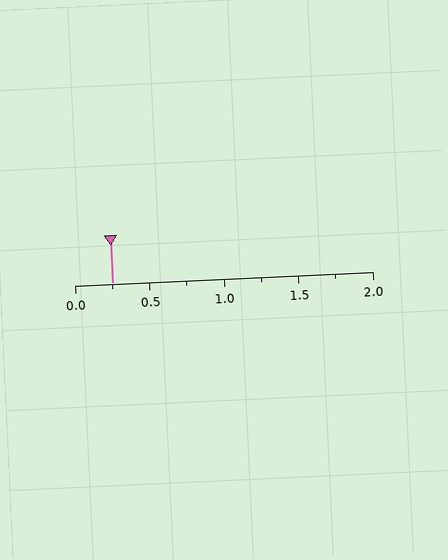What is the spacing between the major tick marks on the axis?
The major ticks are spaced 0.5 apart.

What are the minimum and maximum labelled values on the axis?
The axis runs from 0.0 to 2.0.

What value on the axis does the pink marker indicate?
The marker indicates approximately 0.25.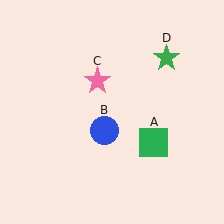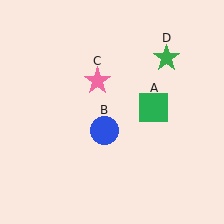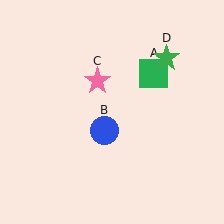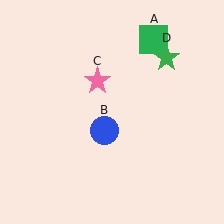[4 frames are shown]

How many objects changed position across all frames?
1 object changed position: green square (object A).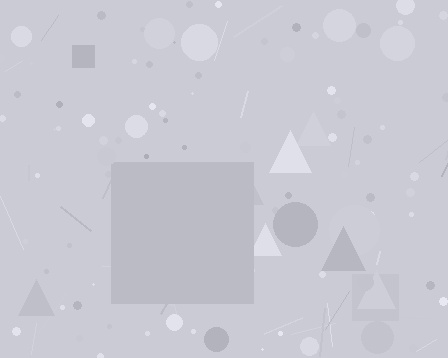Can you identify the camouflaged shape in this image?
The camouflaged shape is a square.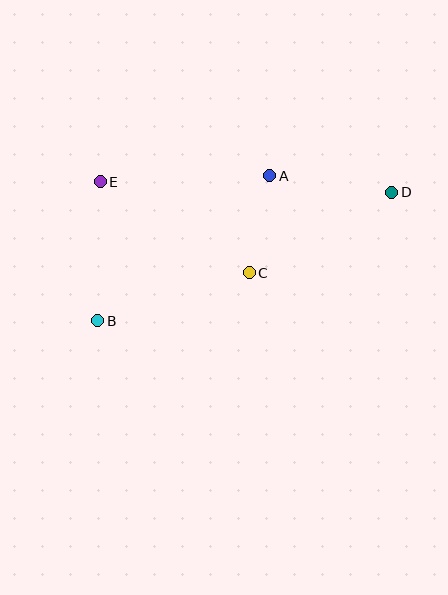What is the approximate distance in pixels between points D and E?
The distance between D and E is approximately 292 pixels.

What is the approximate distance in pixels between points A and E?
The distance between A and E is approximately 169 pixels.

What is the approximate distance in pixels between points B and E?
The distance between B and E is approximately 139 pixels.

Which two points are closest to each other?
Points A and C are closest to each other.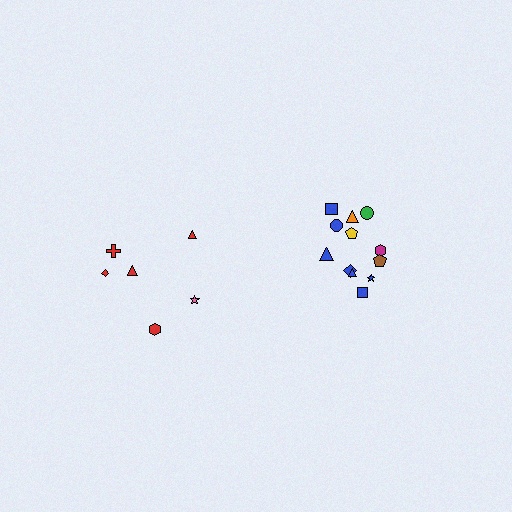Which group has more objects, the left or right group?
The right group.